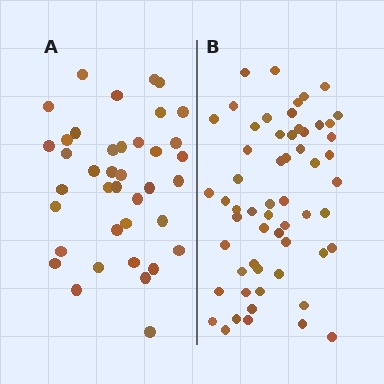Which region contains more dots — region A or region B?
Region B (the right region) has more dots.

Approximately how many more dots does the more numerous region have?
Region B has approximately 20 more dots than region A.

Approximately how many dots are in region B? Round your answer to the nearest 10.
About 60 dots. (The exact count is 58, which rounds to 60.)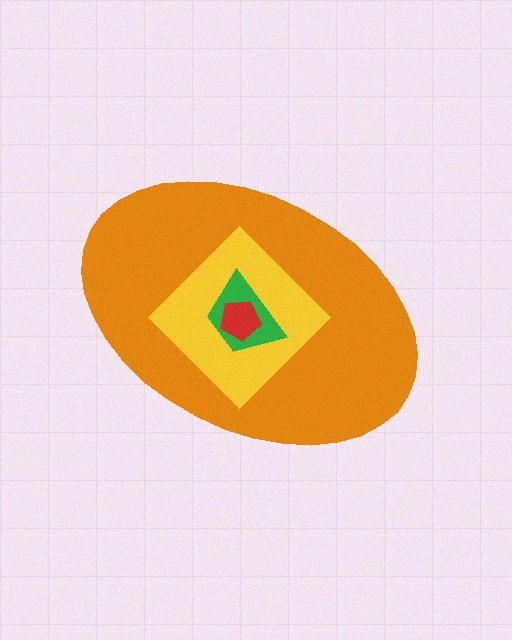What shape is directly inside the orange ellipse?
The yellow diamond.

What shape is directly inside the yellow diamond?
The green trapezoid.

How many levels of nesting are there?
4.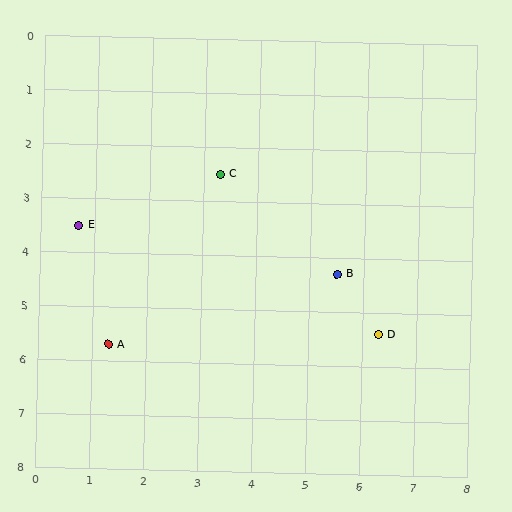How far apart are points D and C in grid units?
Points D and C are about 4.2 grid units apart.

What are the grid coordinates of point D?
Point D is at approximately (6.3, 5.4).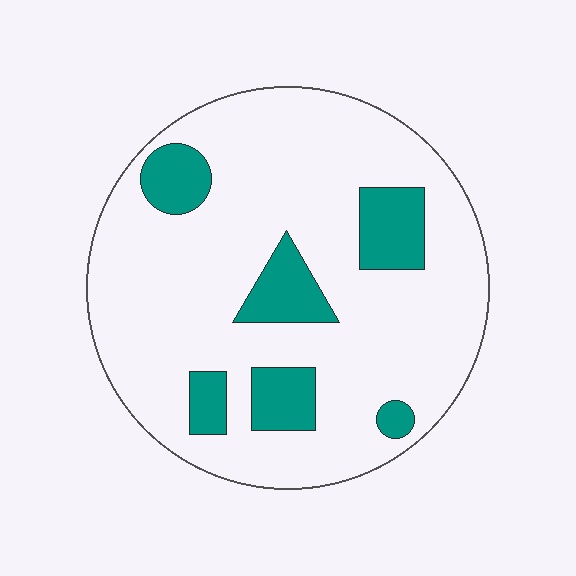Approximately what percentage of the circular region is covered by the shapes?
Approximately 15%.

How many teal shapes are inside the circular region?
6.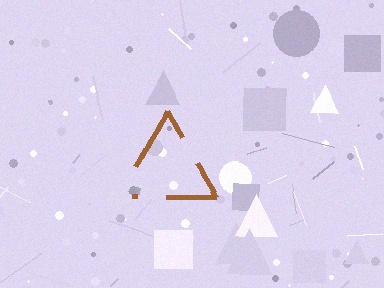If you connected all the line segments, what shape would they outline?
They would outline a triangle.